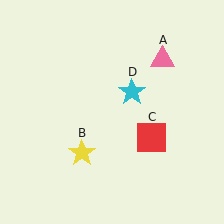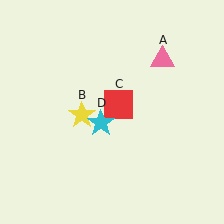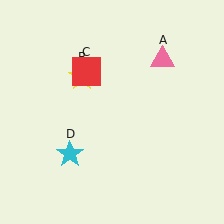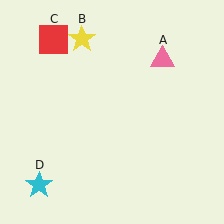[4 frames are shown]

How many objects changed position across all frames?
3 objects changed position: yellow star (object B), red square (object C), cyan star (object D).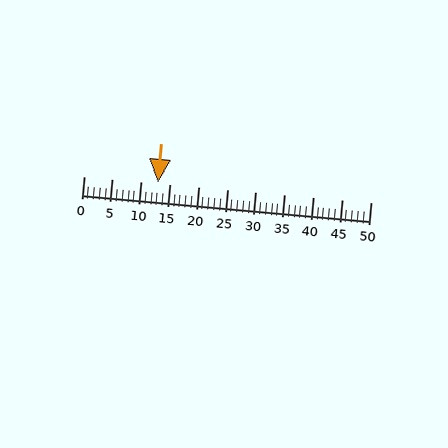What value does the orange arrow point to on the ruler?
The orange arrow points to approximately 13.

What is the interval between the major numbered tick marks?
The major tick marks are spaced 5 units apart.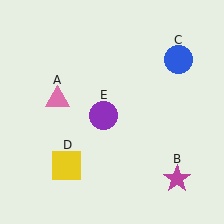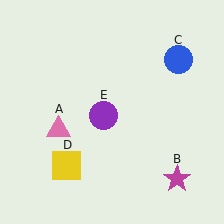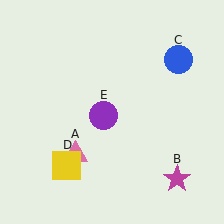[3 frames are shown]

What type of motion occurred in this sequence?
The pink triangle (object A) rotated counterclockwise around the center of the scene.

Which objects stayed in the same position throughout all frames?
Magenta star (object B) and blue circle (object C) and yellow square (object D) and purple circle (object E) remained stationary.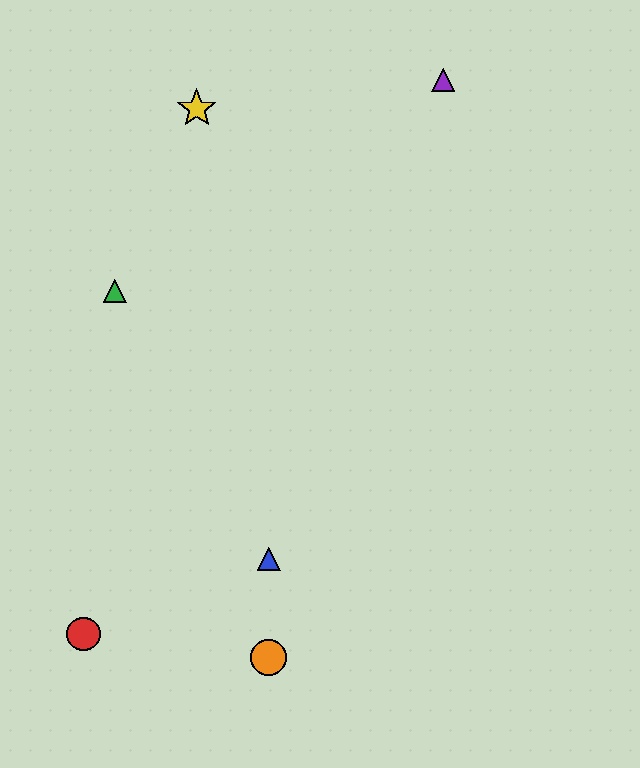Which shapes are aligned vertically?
The blue triangle, the orange circle are aligned vertically.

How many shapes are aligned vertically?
2 shapes (the blue triangle, the orange circle) are aligned vertically.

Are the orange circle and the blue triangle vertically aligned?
Yes, both are at x≈269.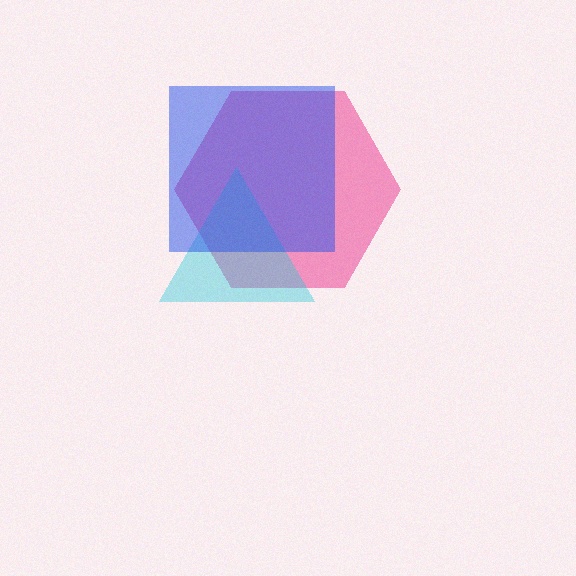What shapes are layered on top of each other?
The layered shapes are: a pink hexagon, a cyan triangle, a blue square.